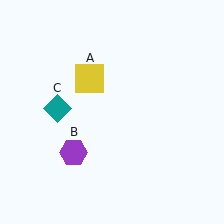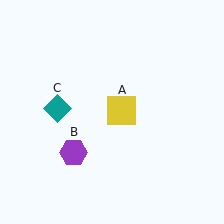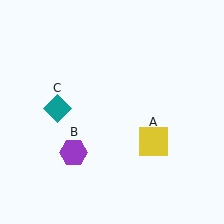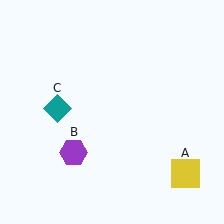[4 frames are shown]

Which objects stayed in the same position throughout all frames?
Purple hexagon (object B) and teal diamond (object C) remained stationary.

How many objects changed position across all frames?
1 object changed position: yellow square (object A).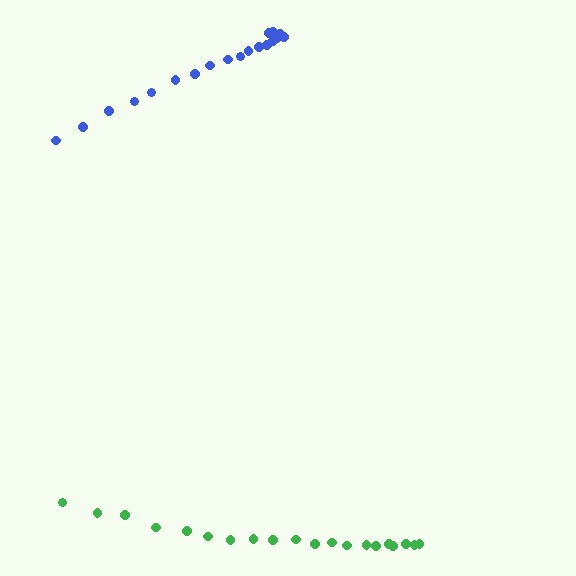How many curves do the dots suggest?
There are 2 distinct paths.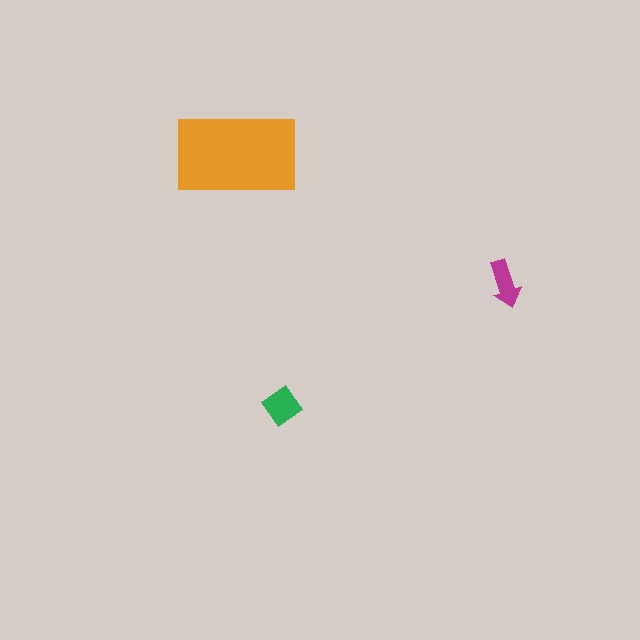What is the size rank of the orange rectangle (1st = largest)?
1st.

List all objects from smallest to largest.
The magenta arrow, the green diamond, the orange rectangle.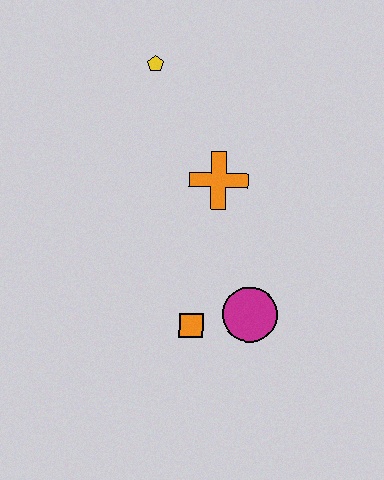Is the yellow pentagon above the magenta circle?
Yes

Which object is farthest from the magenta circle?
The yellow pentagon is farthest from the magenta circle.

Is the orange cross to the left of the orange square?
No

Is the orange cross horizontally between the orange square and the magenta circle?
Yes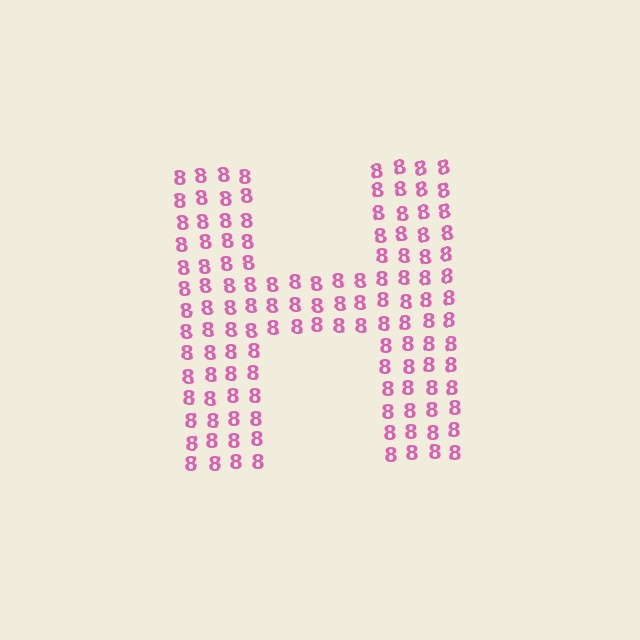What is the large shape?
The large shape is the letter H.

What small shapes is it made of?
It is made of small digit 8's.